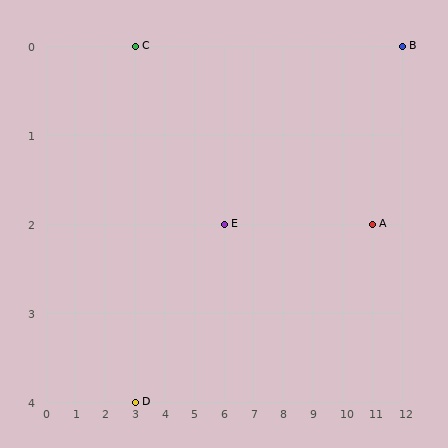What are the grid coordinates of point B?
Point B is at grid coordinates (12, 0).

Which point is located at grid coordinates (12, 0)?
Point B is at (12, 0).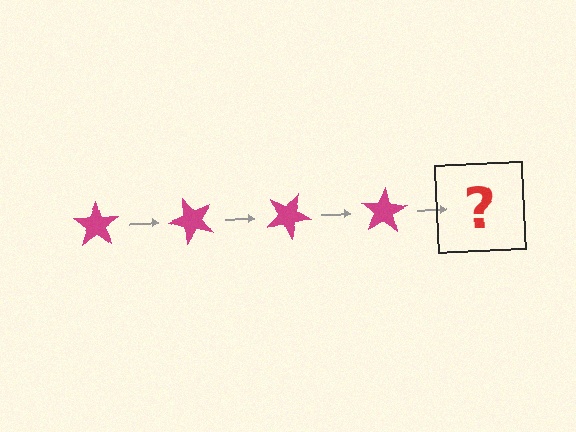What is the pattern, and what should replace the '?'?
The pattern is that the star rotates 50 degrees each step. The '?' should be a magenta star rotated 200 degrees.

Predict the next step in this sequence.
The next step is a magenta star rotated 200 degrees.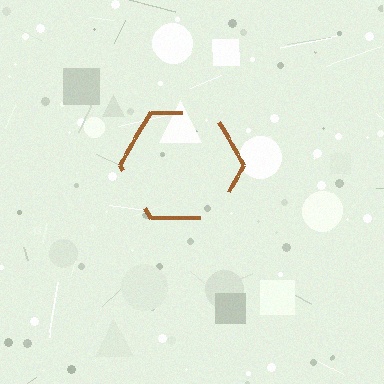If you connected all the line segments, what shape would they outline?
They would outline a hexagon.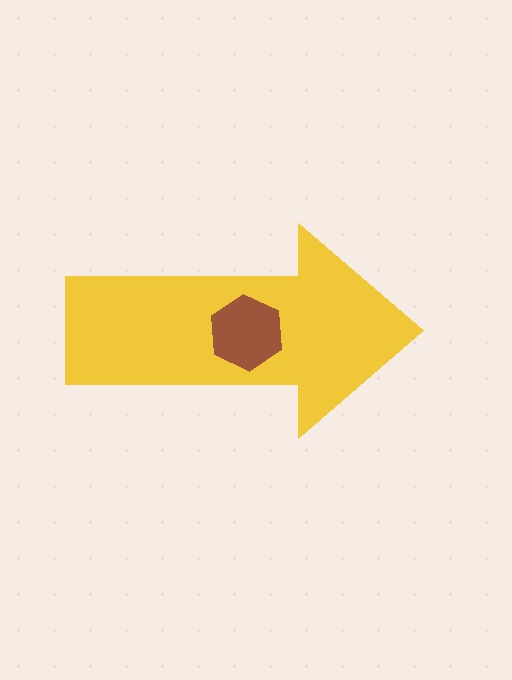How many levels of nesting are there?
2.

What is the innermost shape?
The brown hexagon.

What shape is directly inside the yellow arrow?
The brown hexagon.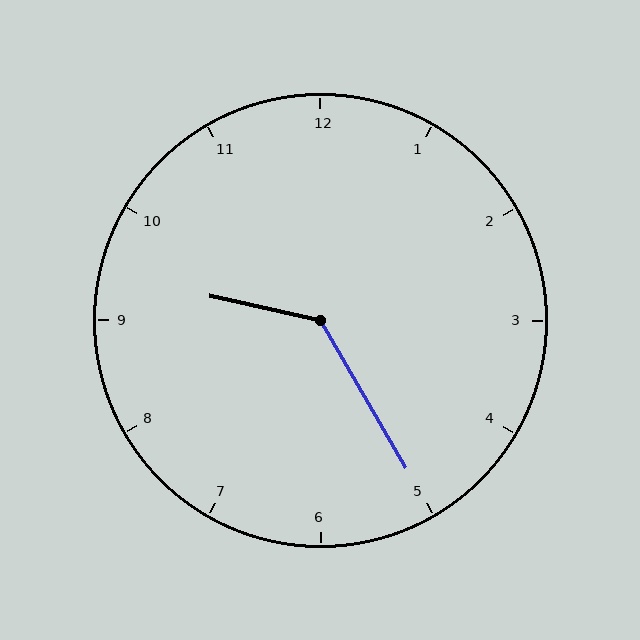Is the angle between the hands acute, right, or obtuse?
It is obtuse.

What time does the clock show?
9:25.